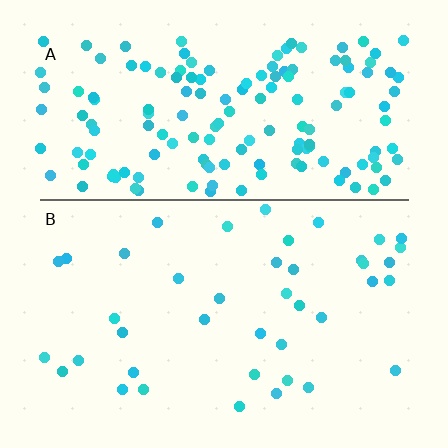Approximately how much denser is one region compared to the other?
Approximately 3.9× — region A over region B.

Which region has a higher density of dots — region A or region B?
A (the top).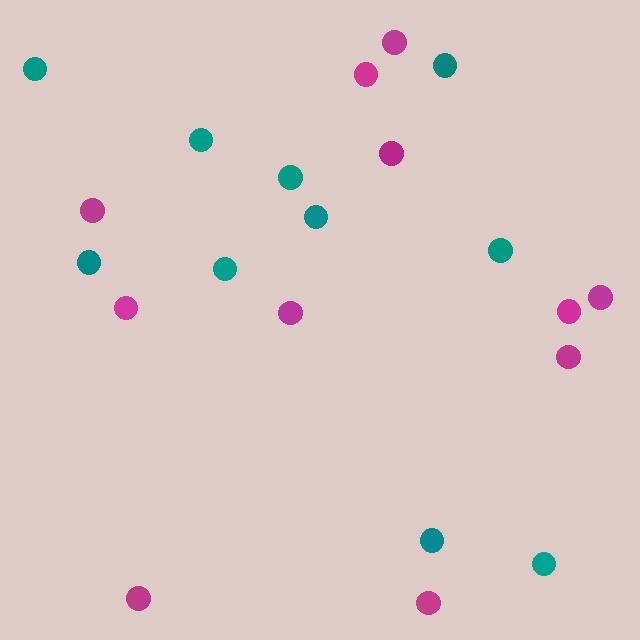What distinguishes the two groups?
There are 2 groups: one group of teal circles (10) and one group of magenta circles (11).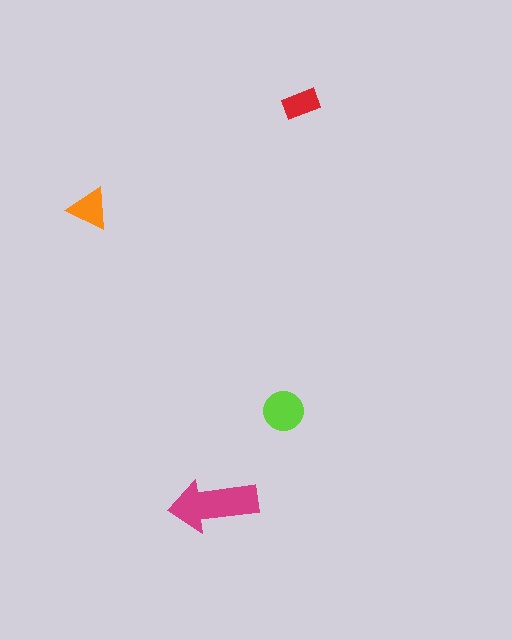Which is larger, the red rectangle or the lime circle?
The lime circle.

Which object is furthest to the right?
The red rectangle is rightmost.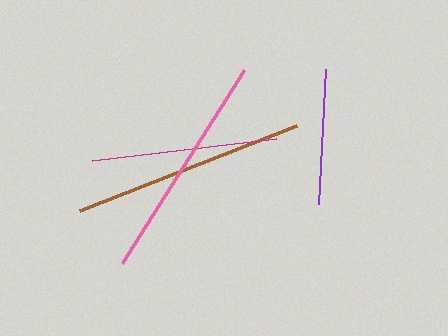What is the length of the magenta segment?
The magenta segment is approximately 185 pixels long.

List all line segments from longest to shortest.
From longest to shortest: brown, pink, magenta, purple.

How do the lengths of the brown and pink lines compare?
The brown and pink lines are approximately the same length.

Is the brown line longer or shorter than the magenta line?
The brown line is longer than the magenta line.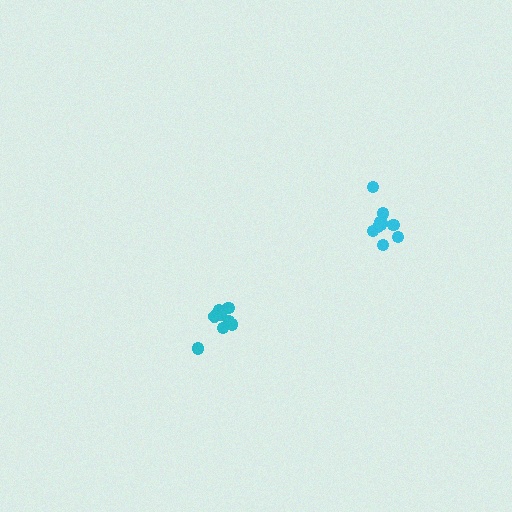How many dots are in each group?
Group 1: 8 dots, Group 2: 10 dots (18 total).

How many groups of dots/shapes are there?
There are 2 groups.